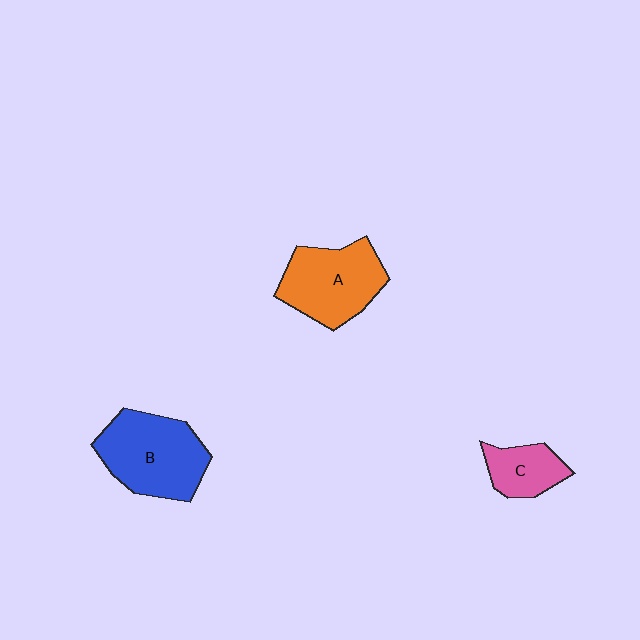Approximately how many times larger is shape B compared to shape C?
Approximately 2.1 times.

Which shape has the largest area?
Shape B (blue).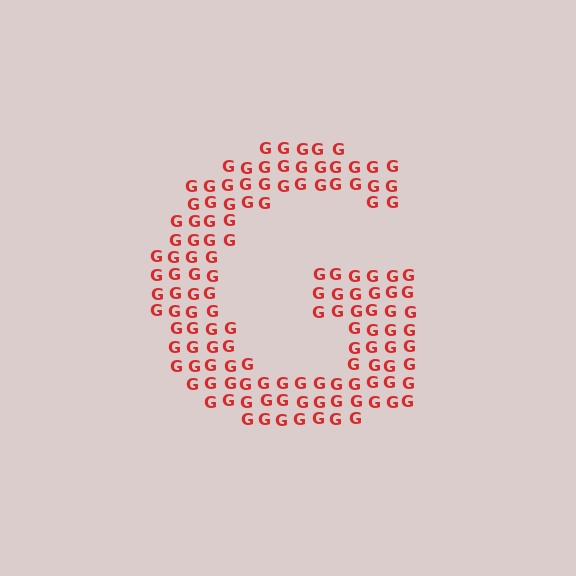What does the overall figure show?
The overall figure shows the letter G.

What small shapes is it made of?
It is made of small letter G's.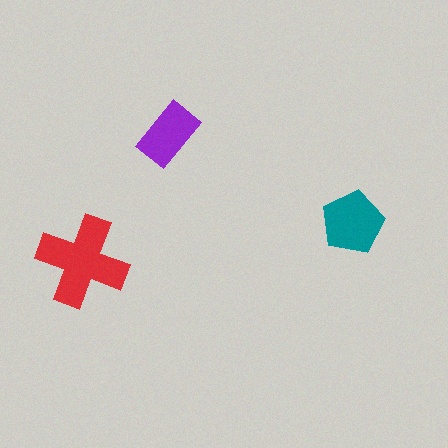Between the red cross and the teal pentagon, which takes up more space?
The red cross.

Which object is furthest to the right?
The teal pentagon is rightmost.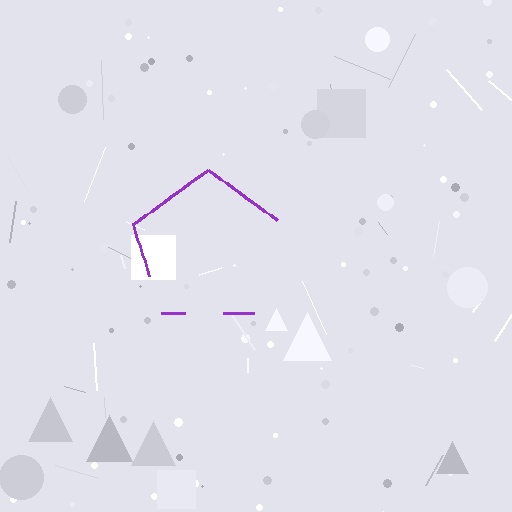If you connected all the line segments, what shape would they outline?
They would outline a pentagon.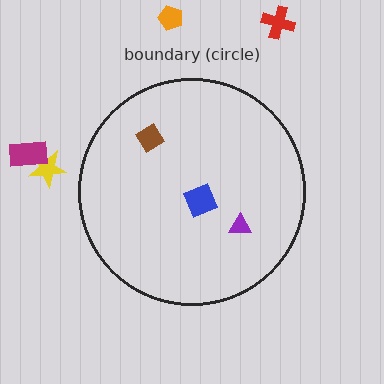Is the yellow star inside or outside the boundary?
Outside.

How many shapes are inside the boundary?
3 inside, 4 outside.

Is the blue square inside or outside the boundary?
Inside.